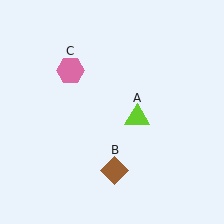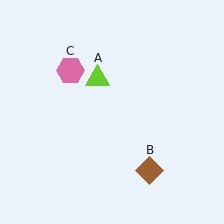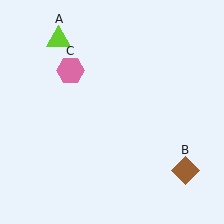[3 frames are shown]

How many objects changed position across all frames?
2 objects changed position: lime triangle (object A), brown diamond (object B).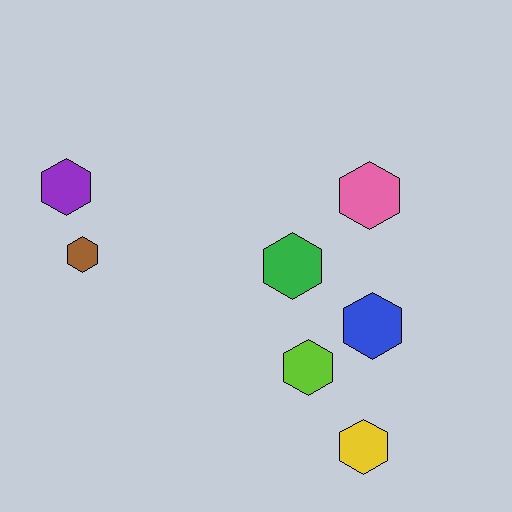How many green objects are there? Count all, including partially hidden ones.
There is 1 green object.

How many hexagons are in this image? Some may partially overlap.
There are 7 hexagons.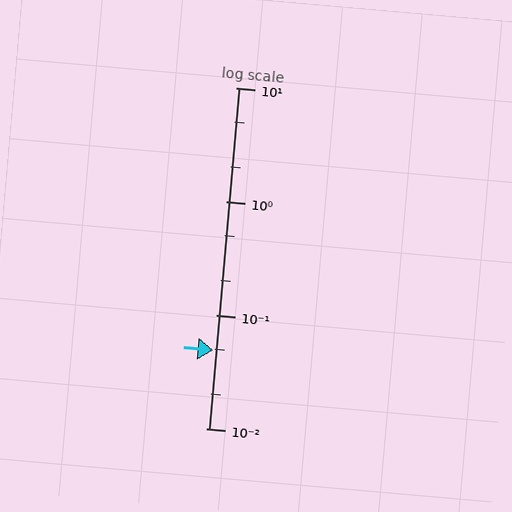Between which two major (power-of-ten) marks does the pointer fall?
The pointer is between 0.01 and 0.1.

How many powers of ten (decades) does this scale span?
The scale spans 3 decades, from 0.01 to 10.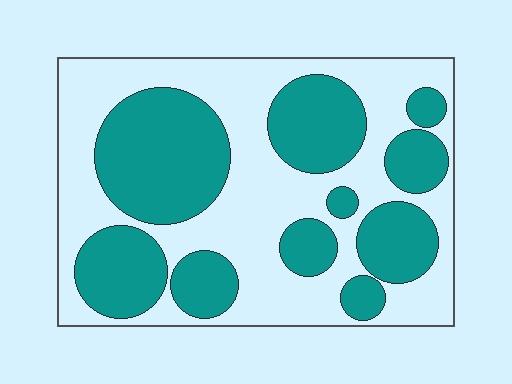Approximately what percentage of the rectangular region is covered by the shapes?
Approximately 45%.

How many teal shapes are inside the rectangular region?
10.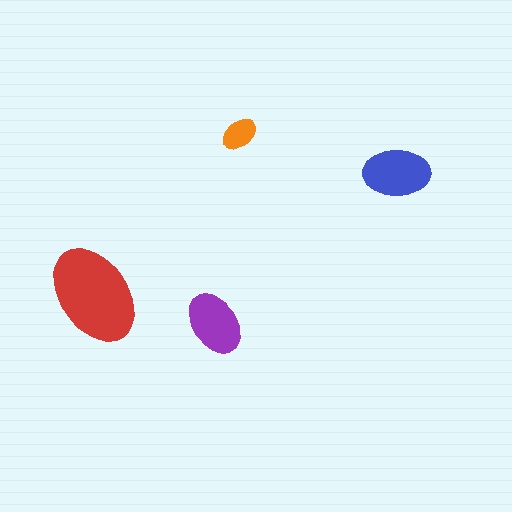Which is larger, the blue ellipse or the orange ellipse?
The blue one.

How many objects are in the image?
There are 4 objects in the image.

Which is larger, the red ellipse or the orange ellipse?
The red one.